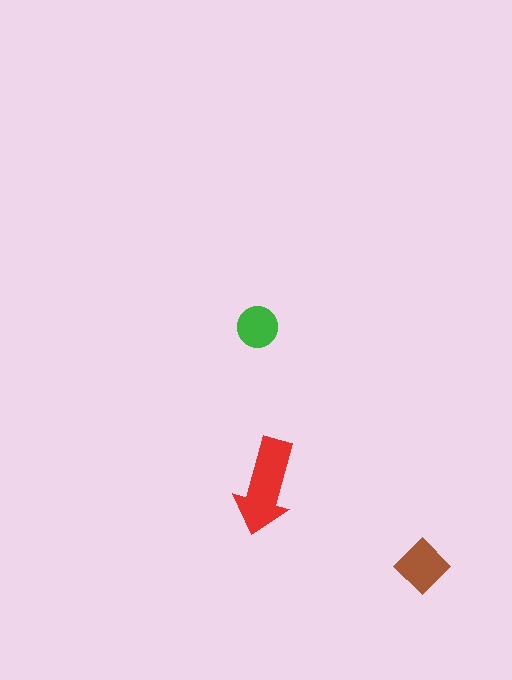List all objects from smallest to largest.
The green circle, the brown diamond, the red arrow.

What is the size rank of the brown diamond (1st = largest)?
2nd.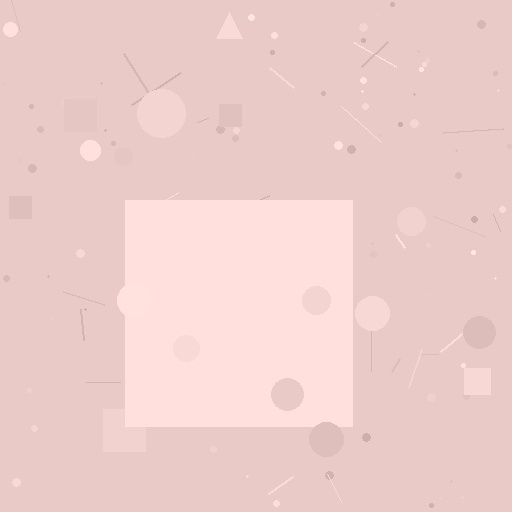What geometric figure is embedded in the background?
A square is embedded in the background.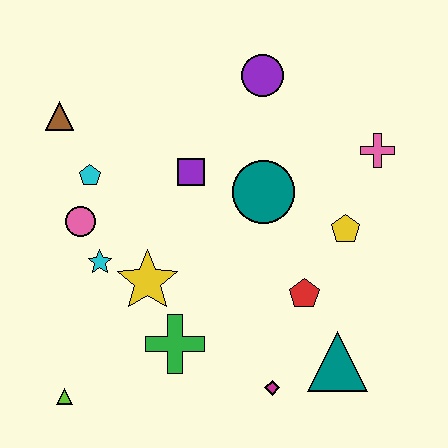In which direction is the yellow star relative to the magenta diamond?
The yellow star is to the left of the magenta diamond.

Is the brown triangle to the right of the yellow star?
No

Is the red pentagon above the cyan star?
No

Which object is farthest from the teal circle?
The lime triangle is farthest from the teal circle.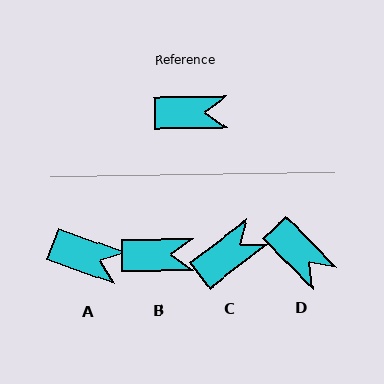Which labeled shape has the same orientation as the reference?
B.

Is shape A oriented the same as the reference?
No, it is off by about 20 degrees.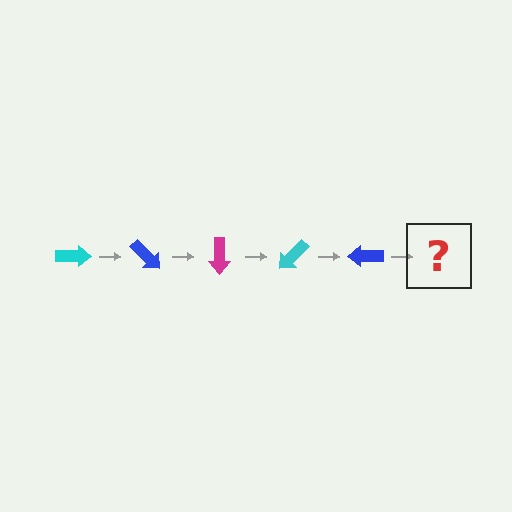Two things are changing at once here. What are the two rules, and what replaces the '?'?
The two rules are that it rotates 45 degrees each step and the color cycles through cyan, blue, and magenta. The '?' should be a magenta arrow, rotated 225 degrees from the start.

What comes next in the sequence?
The next element should be a magenta arrow, rotated 225 degrees from the start.